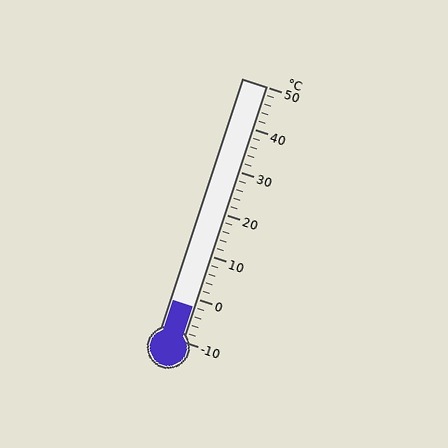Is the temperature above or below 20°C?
The temperature is below 20°C.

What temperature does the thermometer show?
The thermometer shows approximately -2°C.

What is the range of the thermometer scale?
The thermometer scale ranges from -10°C to 50°C.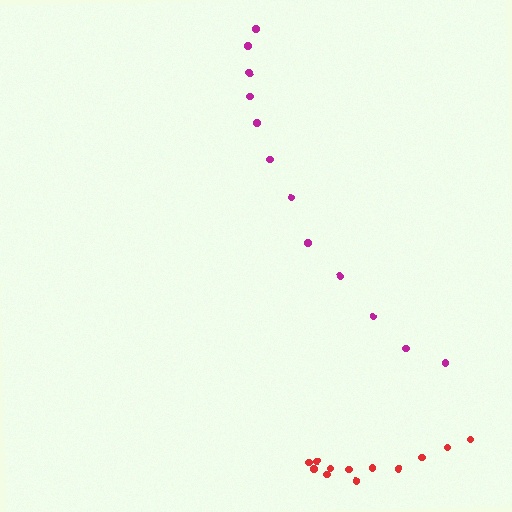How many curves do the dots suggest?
There are 2 distinct paths.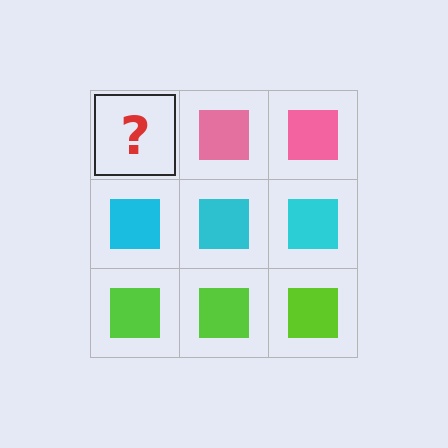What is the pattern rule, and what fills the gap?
The rule is that each row has a consistent color. The gap should be filled with a pink square.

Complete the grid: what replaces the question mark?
The question mark should be replaced with a pink square.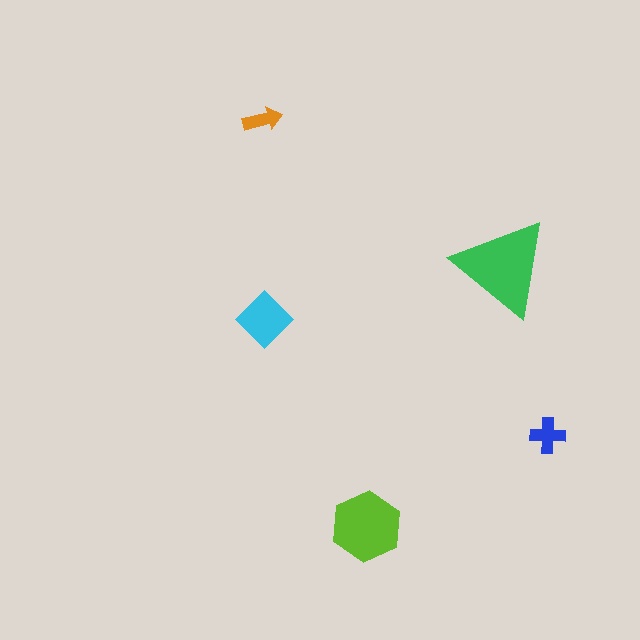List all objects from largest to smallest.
The green triangle, the lime hexagon, the cyan diamond, the blue cross, the orange arrow.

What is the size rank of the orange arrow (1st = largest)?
5th.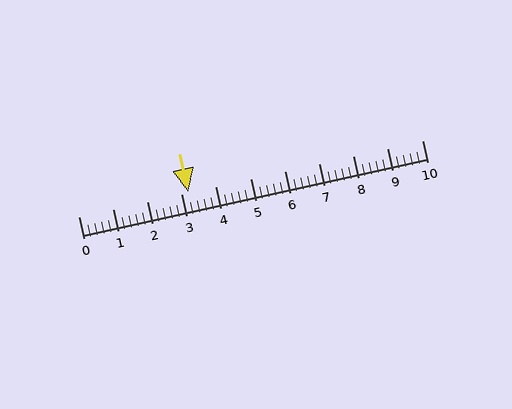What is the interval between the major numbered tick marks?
The major tick marks are spaced 1 units apart.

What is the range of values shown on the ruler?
The ruler shows values from 0 to 10.